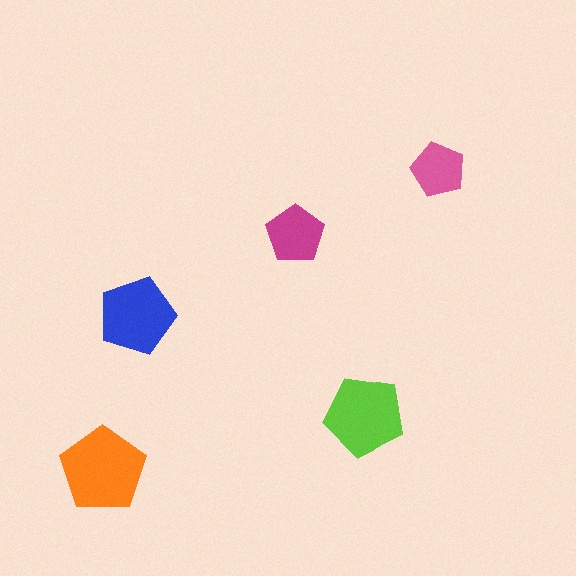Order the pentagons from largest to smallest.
the orange one, the lime one, the blue one, the magenta one, the pink one.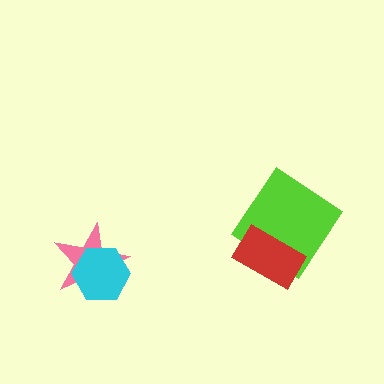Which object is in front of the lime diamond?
The red rectangle is in front of the lime diamond.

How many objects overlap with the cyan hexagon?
1 object overlaps with the cyan hexagon.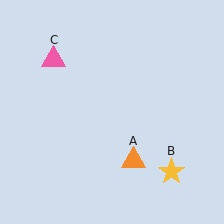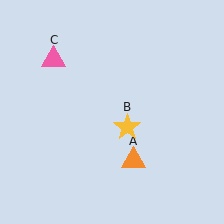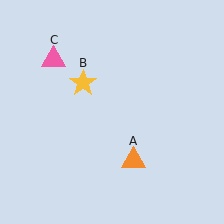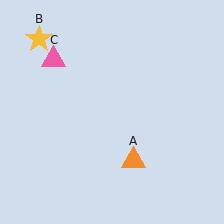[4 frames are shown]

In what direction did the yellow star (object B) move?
The yellow star (object B) moved up and to the left.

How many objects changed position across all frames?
1 object changed position: yellow star (object B).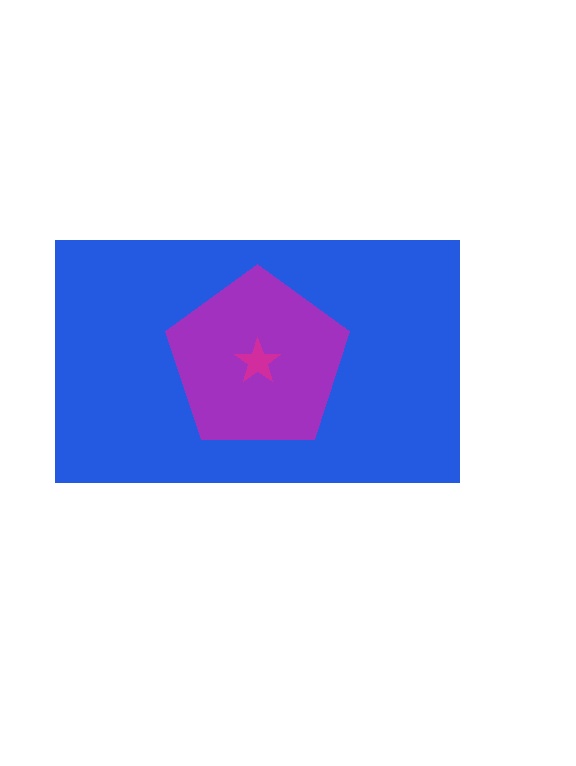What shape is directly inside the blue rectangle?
The purple pentagon.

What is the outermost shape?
The blue rectangle.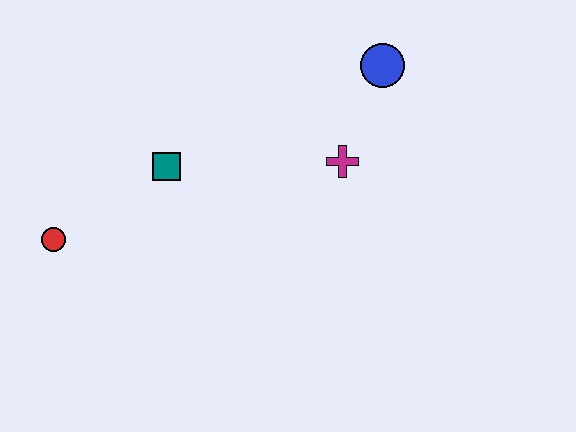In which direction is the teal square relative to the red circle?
The teal square is to the right of the red circle.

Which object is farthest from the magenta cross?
The red circle is farthest from the magenta cross.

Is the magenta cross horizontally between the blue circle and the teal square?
Yes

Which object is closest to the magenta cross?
The blue circle is closest to the magenta cross.